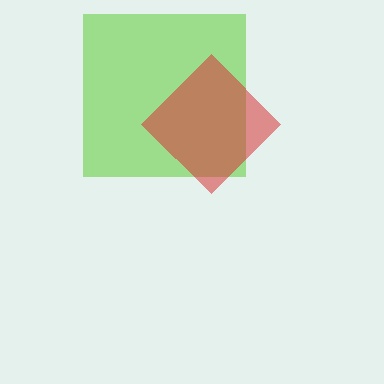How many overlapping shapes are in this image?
There are 2 overlapping shapes in the image.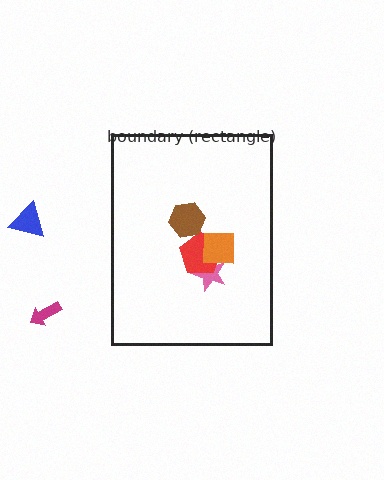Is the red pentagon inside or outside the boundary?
Inside.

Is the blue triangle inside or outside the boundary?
Outside.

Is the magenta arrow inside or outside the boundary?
Outside.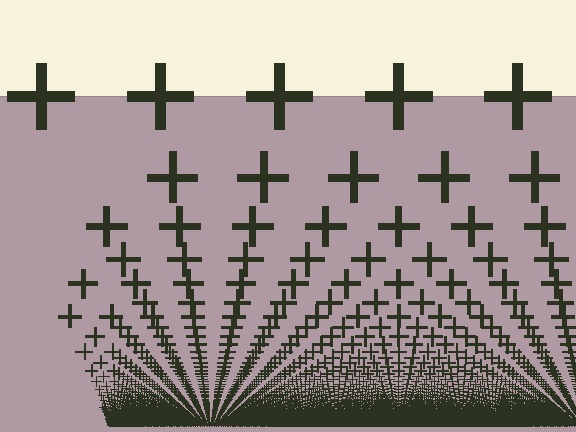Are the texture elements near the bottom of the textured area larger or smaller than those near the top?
Smaller. The gradient is inverted — elements near the bottom are smaller and denser.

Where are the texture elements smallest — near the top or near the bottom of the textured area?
Near the bottom.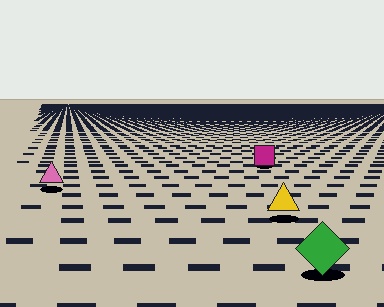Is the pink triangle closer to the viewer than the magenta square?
Yes. The pink triangle is closer — you can tell from the texture gradient: the ground texture is coarser near it.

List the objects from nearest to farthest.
From nearest to farthest: the green diamond, the yellow triangle, the pink triangle, the magenta square.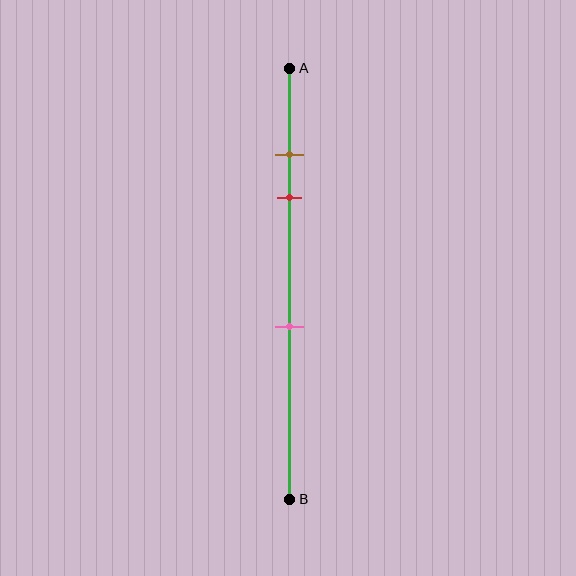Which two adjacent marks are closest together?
The brown and red marks are the closest adjacent pair.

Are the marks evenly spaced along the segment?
No, the marks are not evenly spaced.